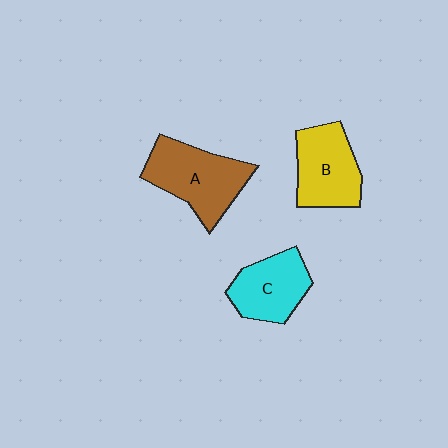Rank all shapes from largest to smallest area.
From largest to smallest: A (brown), B (yellow), C (cyan).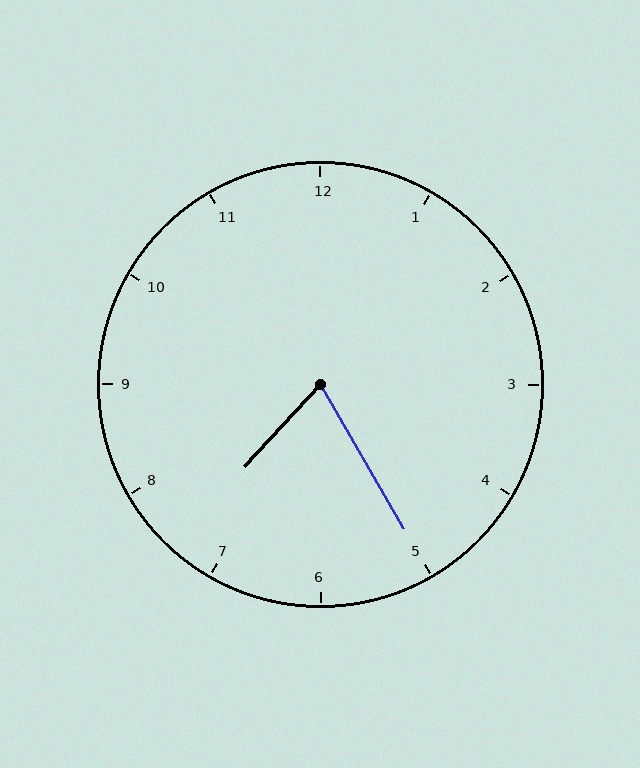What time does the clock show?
7:25.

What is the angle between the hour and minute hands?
Approximately 72 degrees.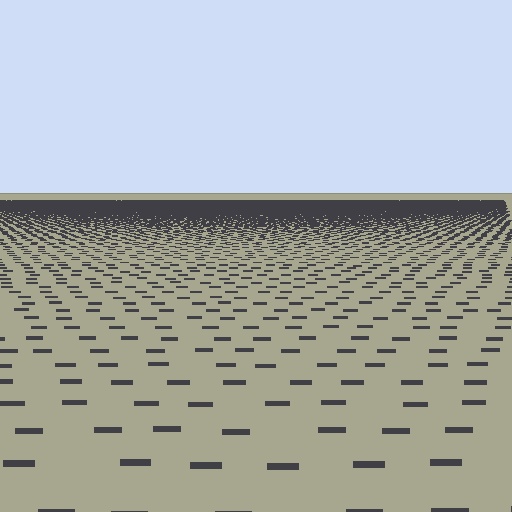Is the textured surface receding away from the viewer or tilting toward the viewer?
The surface is receding away from the viewer. Texture elements get smaller and denser toward the top.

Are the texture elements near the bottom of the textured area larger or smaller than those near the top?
Larger. Near the bottom, elements are closer to the viewer and appear at a bigger on-screen size.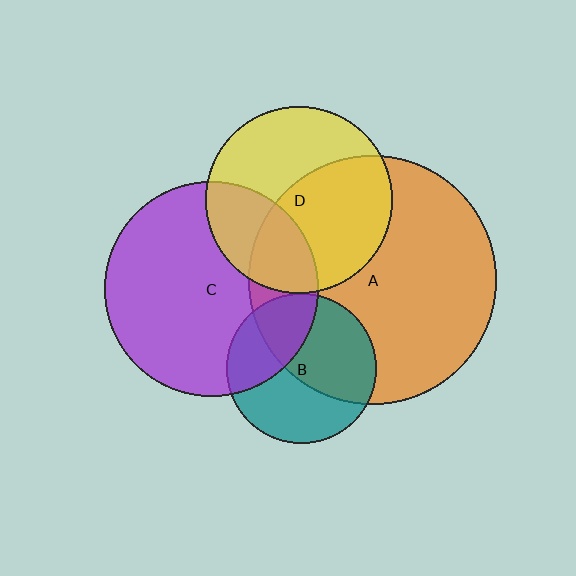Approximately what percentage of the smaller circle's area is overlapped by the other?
Approximately 30%.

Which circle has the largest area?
Circle A (orange).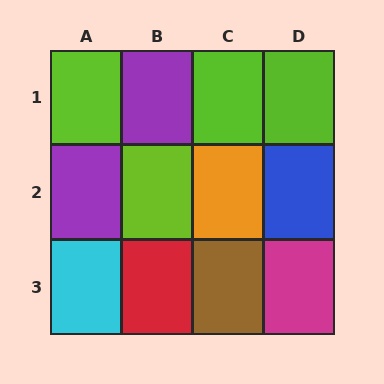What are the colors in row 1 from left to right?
Lime, purple, lime, lime.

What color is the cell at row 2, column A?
Purple.